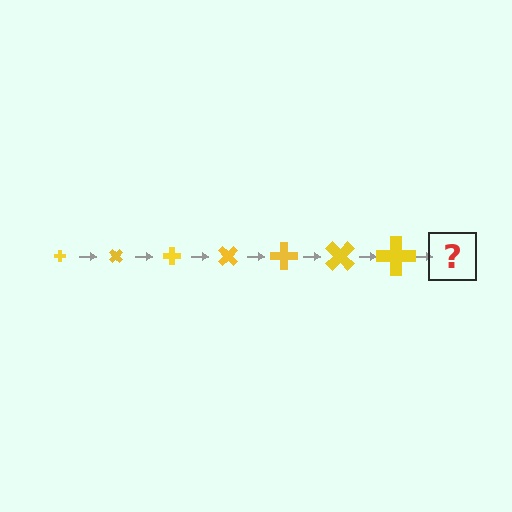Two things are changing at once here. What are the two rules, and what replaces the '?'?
The two rules are that the cross grows larger each step and it rotates 45 degrees each step. The '?' should be a cross, larger than the previous one and rotated 315 degrees from the start.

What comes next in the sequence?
The next element should be a cross, larger than the previous one and rotated 315 degrees from the start.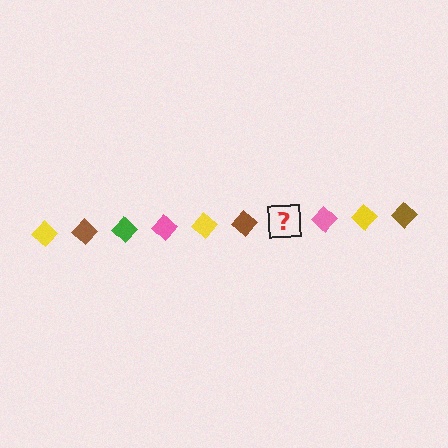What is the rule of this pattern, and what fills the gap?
The rule is that the pattern cycles through yellow, brown, green, pink diamonds. The gap should be filled with a green diamond.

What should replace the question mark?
The question mark should be replaced with a green diamond.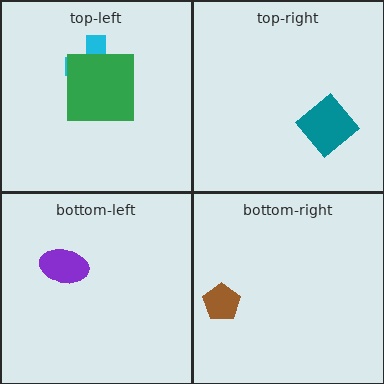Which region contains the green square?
The top-left region.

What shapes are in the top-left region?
The cyan cross, the green square.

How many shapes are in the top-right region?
1.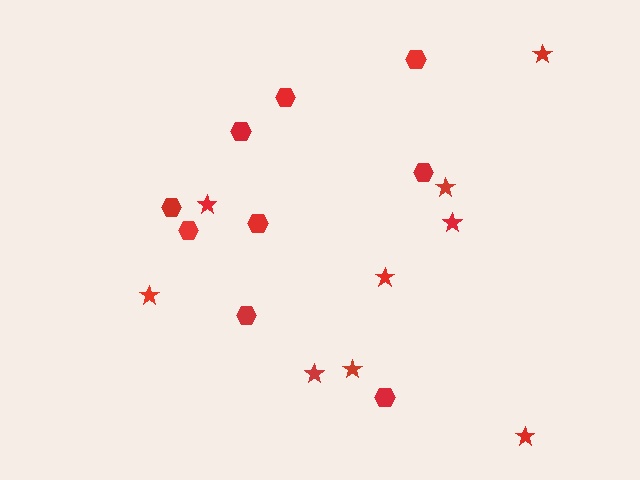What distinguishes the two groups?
There are 2 groups: one group of stars (9) and one group of hexagons (9).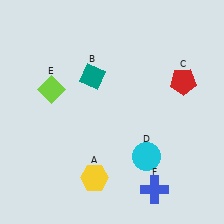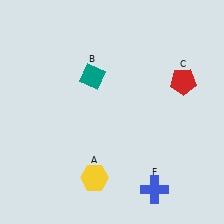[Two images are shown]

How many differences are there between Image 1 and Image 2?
There are 2 differences between the two images.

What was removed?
The cyan circle (D), the lime diamond (E) were removed in Image 2.